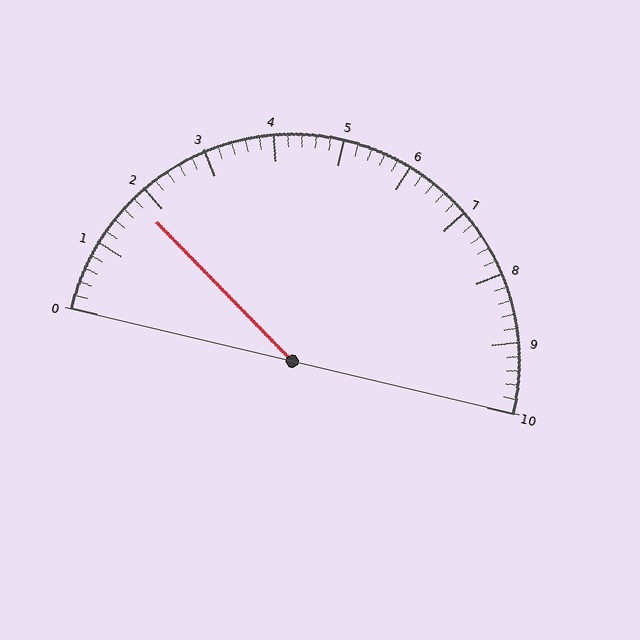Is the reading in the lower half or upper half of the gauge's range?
The reading is in the lower half of the range (0 to 10).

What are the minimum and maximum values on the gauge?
The gauge ranges from 0 to 10.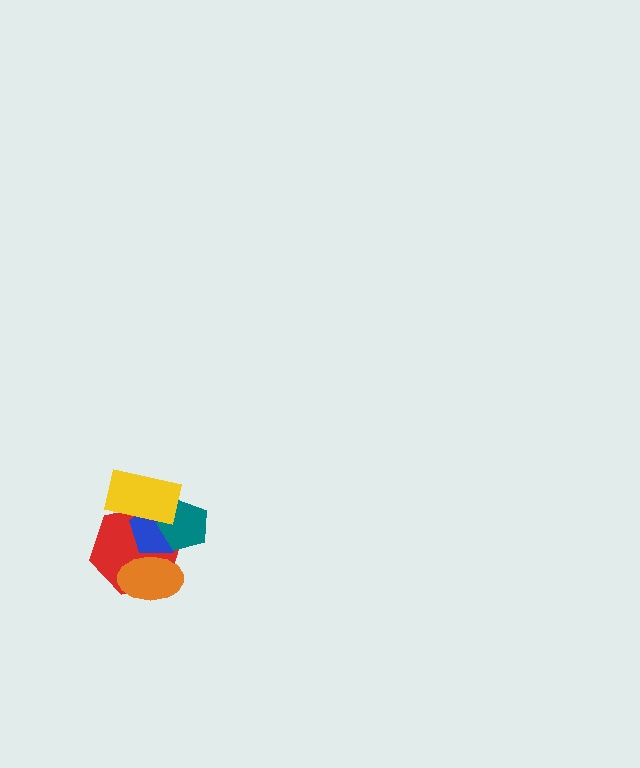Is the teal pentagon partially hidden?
Yes, it is partially covered by another shape.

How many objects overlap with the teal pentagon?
3 objects overlap with the teal pentagon.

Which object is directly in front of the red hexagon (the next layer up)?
The blue pentagon is directly in front of the red hexagon.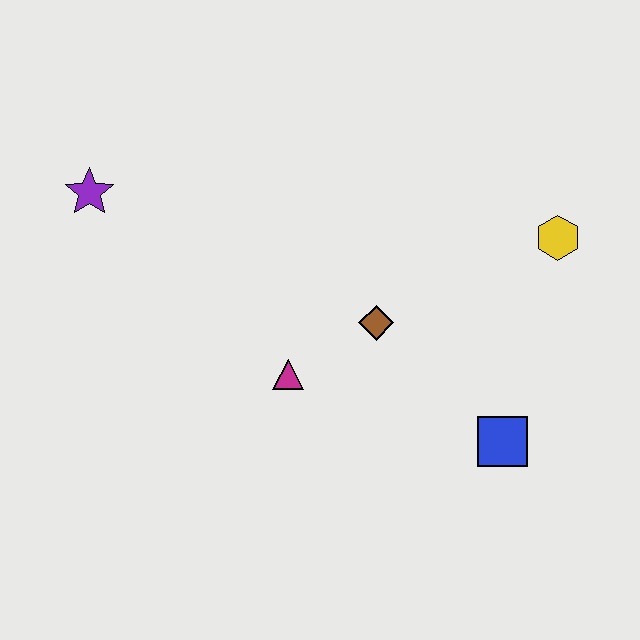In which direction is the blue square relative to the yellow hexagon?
The blue square is below the yellow hexagon.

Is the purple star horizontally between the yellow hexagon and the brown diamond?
No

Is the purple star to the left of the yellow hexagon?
Yes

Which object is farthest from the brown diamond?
The purple star is farthest from the brown diamond.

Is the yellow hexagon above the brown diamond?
Yes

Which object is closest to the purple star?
The magenta triangle is closest to the purple star.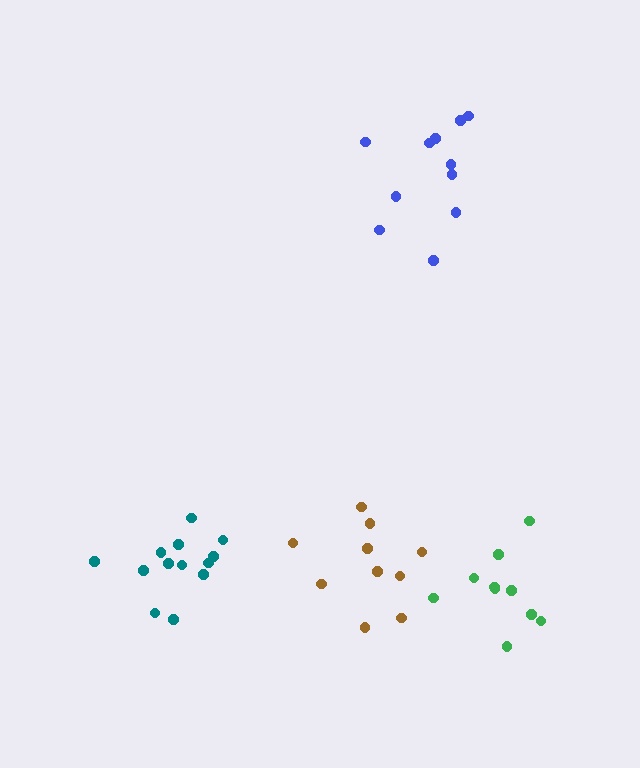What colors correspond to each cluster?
The clusters are colored: brown, blue, teal, green.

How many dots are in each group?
Group 1: 10 dots, Group 2: 11 dots, Group 3: 13 dots, Group 4: 10 dots (44 total).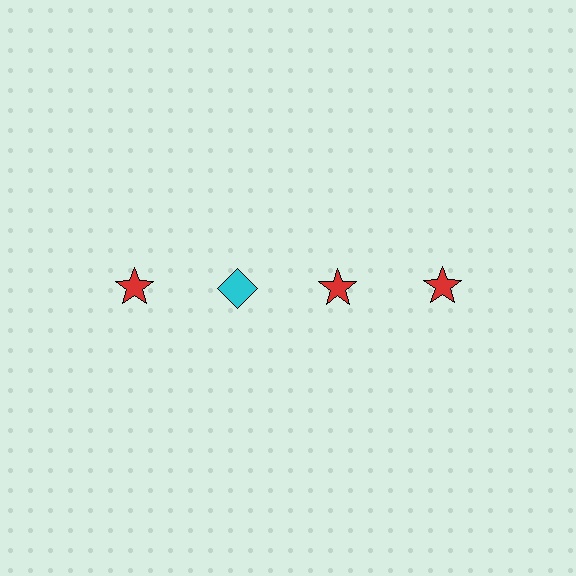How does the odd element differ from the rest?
It differs in both color (cyan instead of red) and shape (diamond instead of star).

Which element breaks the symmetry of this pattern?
The cyan diamond in the top row, second from left column breaks the symmetry. All other shapes are red stars.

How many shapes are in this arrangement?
There are 4 shapes arranged in a grid pattern.